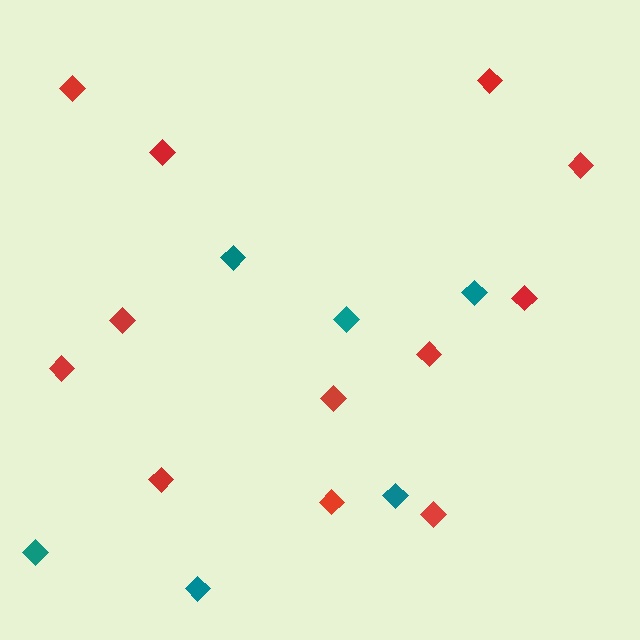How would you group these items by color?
There are 2 groups: one group of red diamonds (12) and one group of teal diamonds (6).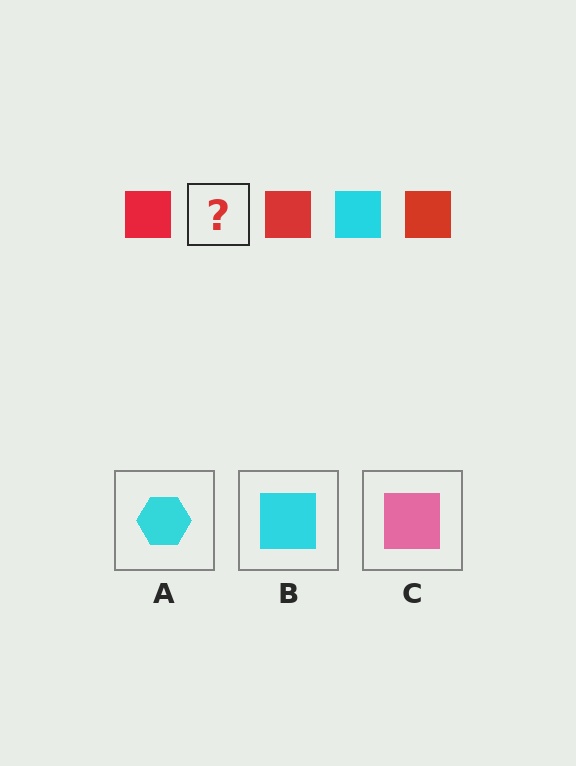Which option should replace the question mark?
Option B.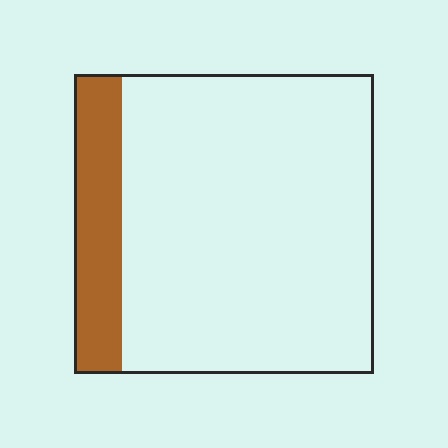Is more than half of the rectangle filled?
No.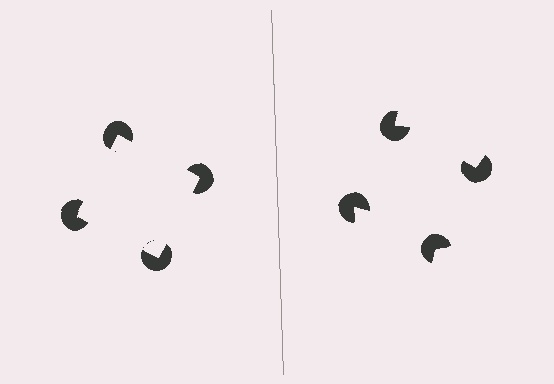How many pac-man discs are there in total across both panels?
8 — 4 on each side.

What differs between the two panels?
The pac-man discs are positioned identically on both sides; only the wedge orientations differ. On the left they align to a square; on the right they are misaligned.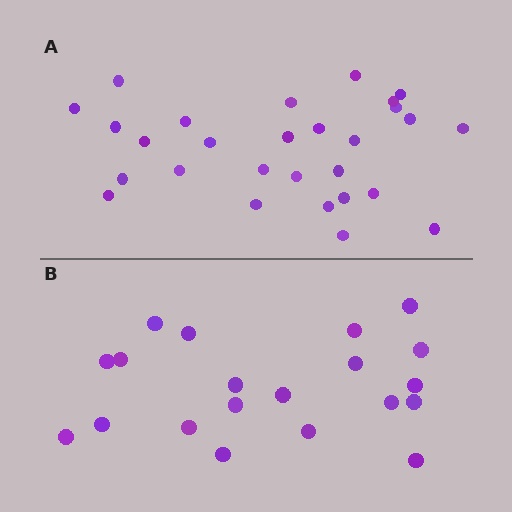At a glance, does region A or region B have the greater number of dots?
Region A (the top region) has more dots.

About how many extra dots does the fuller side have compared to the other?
Region A has roughly 8 or so more dots than region B.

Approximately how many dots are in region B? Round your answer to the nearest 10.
About 20 dots.